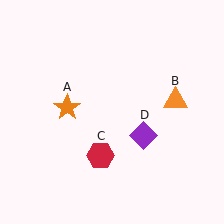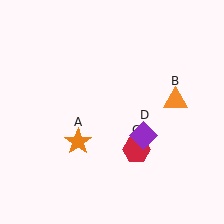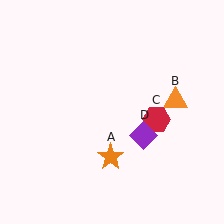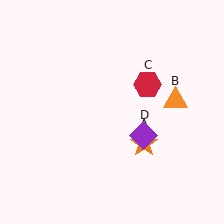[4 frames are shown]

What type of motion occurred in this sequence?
The orange star (object A), red hexagon (object C) rotated counterclockwise around the center of the scene.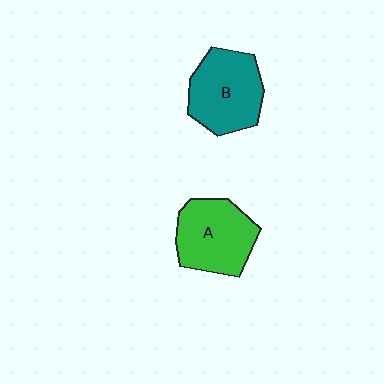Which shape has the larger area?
Shape B (teal).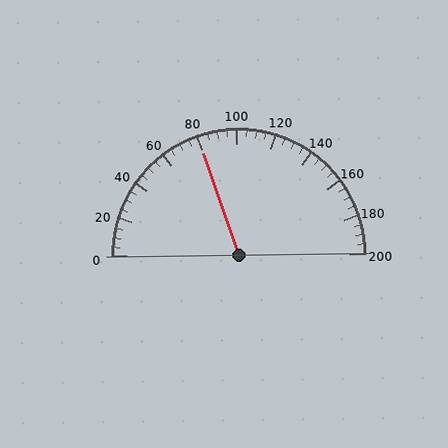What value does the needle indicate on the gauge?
The needle indicates approximately 80.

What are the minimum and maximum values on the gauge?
The gauge ranges from 0 to 200.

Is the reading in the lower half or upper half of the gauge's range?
The reading is in the lower half of the range (0 to 200).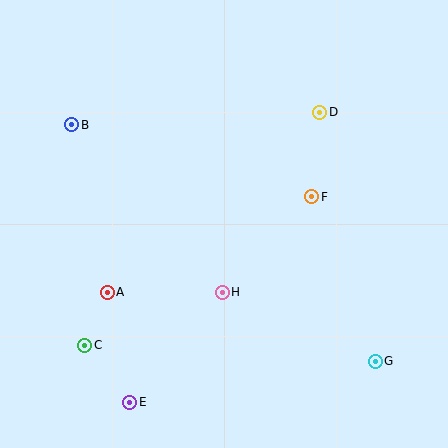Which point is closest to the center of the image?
Point H at (222, 292) is closest to the center.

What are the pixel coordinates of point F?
Point F is at (312, 197).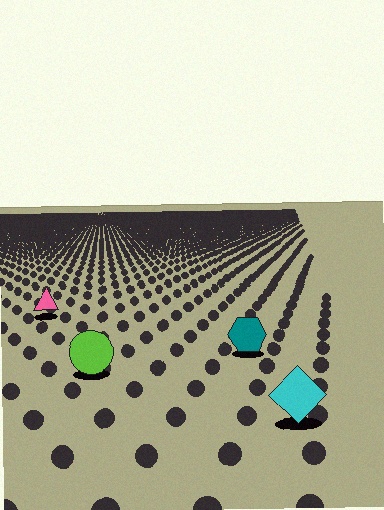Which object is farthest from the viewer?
The pink triangle is farthest from the viewer. It appears smaller and the ground texture around it is denser.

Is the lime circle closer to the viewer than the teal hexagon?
Yes. The lime circle is closer — you can tell from the texture gradient: the ground texture is coarser near it.